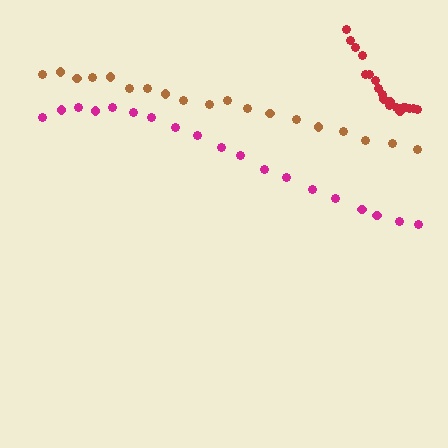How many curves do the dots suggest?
There are 3 distinct paths.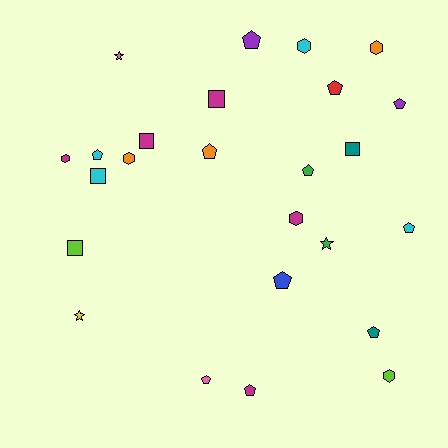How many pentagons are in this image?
There are 11 pentagons.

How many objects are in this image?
There are 25 objects.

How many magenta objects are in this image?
There are 5 magenta objects.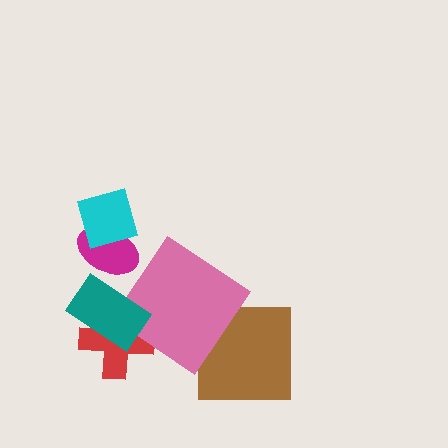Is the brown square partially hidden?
Yes, it is partially covered by another shape.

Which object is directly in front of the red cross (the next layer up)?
The pink diamond is directly in front of the red cross.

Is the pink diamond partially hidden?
Yes, it is partially covered by another shape.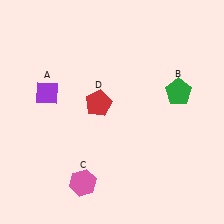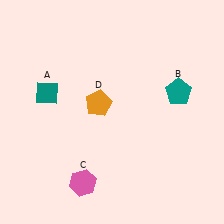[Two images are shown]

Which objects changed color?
A changed from purple to teal. B changed from green to teal. D changed from red to orange.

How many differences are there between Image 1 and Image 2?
There are 3 differences between the two images.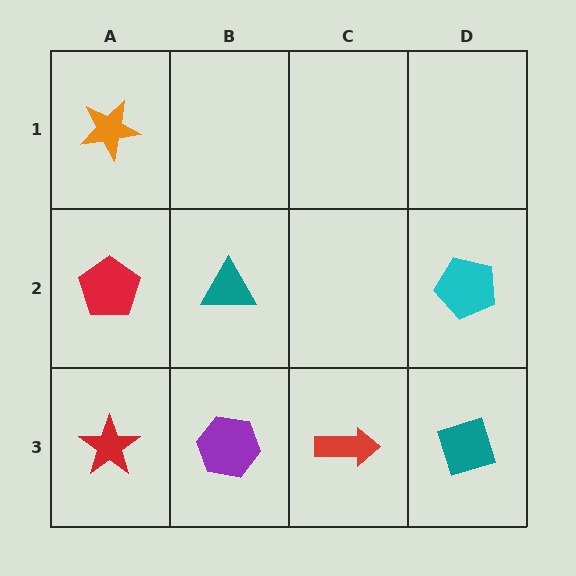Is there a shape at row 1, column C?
No, that cell is empty.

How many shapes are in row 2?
3 shapes.